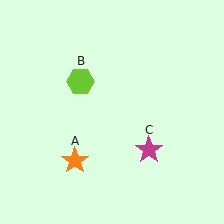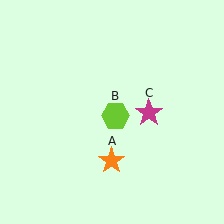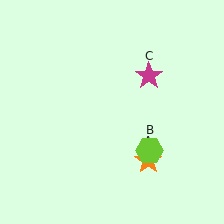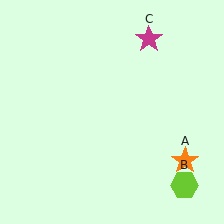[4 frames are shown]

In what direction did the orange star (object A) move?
The orange star (object A) moved right.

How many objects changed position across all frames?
3 objects changed position: orange star (object A), lime hexagon (object B), magenta star (object C).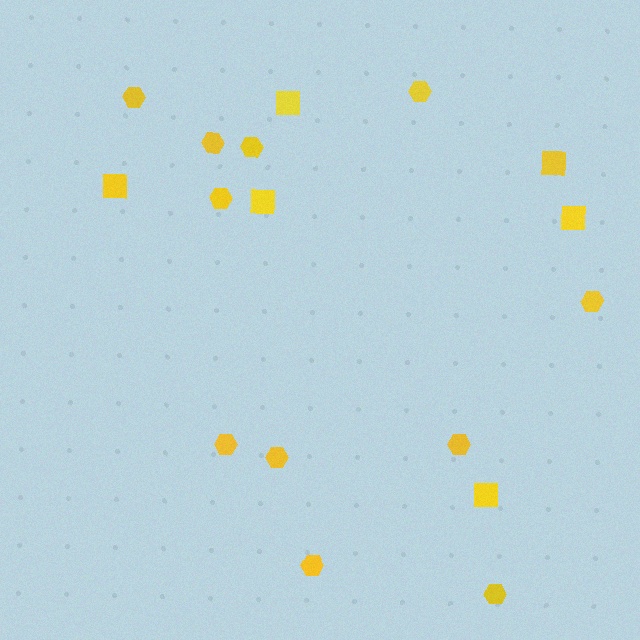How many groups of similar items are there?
There are 2 groups: one group of hexagons (11) and one group of squares (6).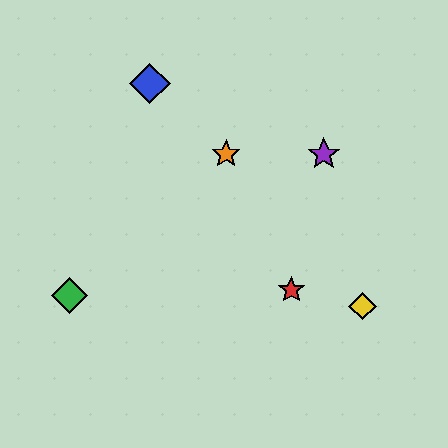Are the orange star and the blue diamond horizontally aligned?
No, the orange star is at y≈154 and the blue diamond is at y≈83.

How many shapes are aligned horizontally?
2 shapes (the purple star, the orange star) are aligned horizontally.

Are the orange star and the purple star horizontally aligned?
Yes, both are at y≈154.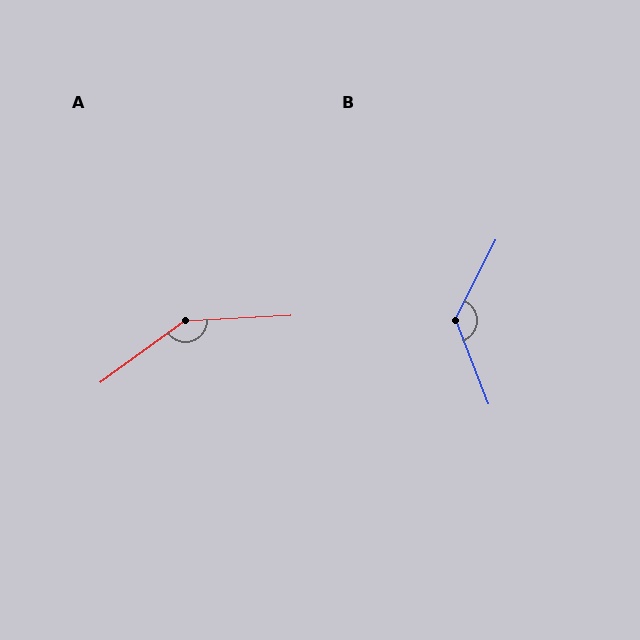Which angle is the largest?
A, at approximately 147 degrees.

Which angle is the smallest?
B, at approximately 132 degrees.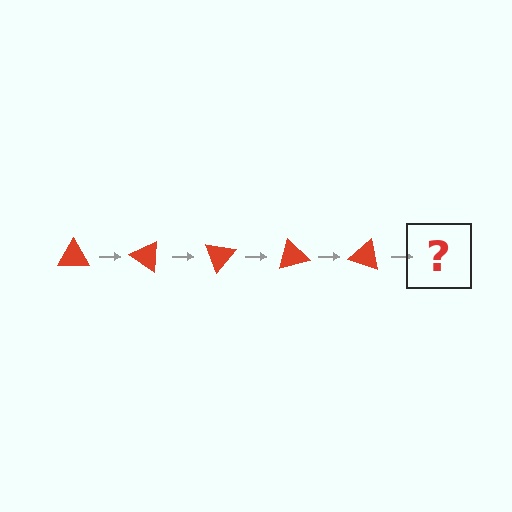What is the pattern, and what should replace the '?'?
The pattern is that the triangle rotates 35 degrees each step. The '?' should be a red triangle rotated 175 degrees.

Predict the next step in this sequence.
The next step is a red triangle rotated 175 degrees.